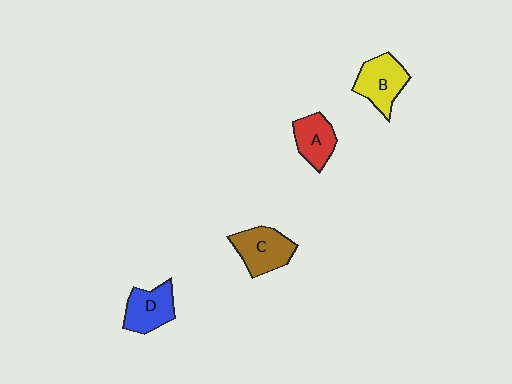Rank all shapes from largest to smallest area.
From largest to smallest: C (brown), B (yellow), D (blue), A (red).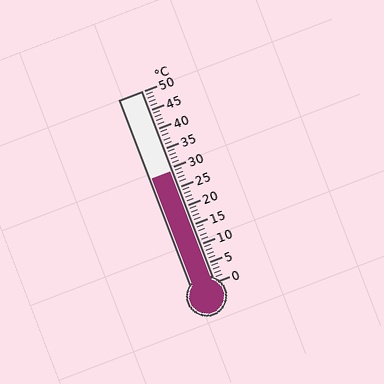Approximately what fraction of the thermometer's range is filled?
The thermometer is filled to approximately 60% of its range.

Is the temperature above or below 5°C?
The temperature is above 5°C.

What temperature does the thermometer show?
The thermometer shows approximately 29°C.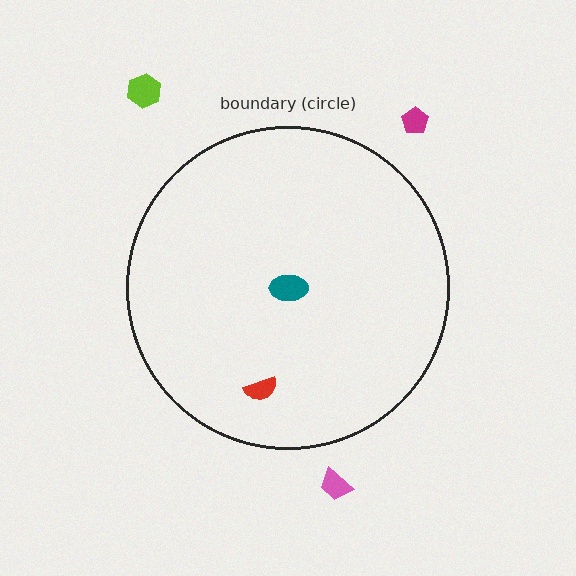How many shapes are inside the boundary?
2 inside, 3 outside.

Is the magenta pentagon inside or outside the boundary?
Outside.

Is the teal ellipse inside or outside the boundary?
Inside.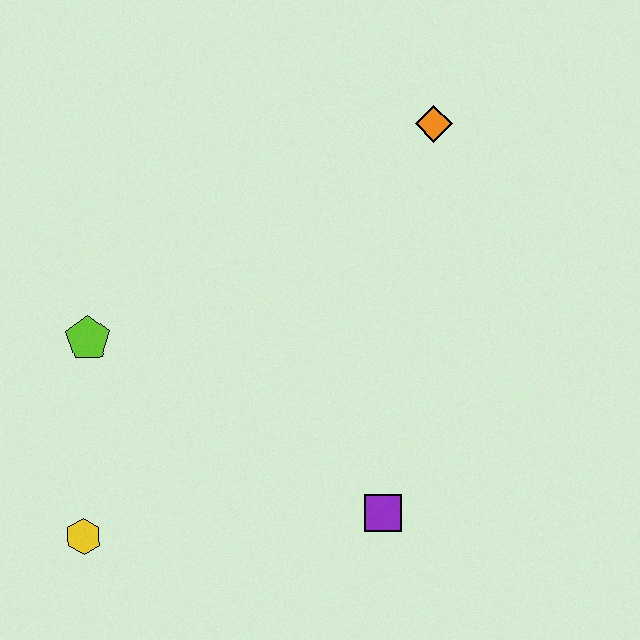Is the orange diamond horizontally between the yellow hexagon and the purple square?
No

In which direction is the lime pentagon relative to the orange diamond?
The lime pentagon is to the left of the orange diamond.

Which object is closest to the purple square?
The yellow hexagon is closest to the purple square.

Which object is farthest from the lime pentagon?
The orange diamond is farthest from the lime pentagon.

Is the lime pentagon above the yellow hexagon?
Yes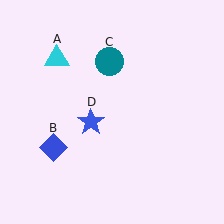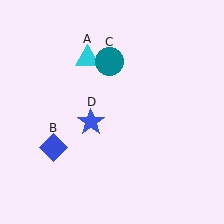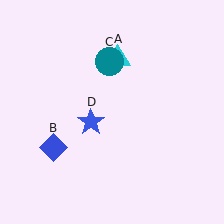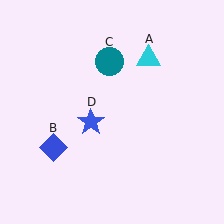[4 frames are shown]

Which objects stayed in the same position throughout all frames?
Blue diamond (object B) and teal circle (object C) and blue star (object D) remained stationary.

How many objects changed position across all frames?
1 object changed position: cyan triangle (object A).